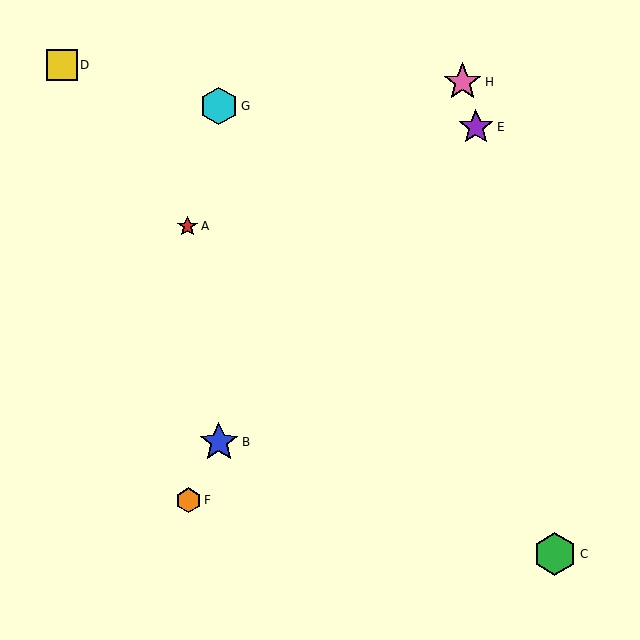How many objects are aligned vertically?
2 objects (B, G) are aligned vertically.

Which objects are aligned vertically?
Objects B, G are aligned vertically.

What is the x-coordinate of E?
Object E is at x≈476.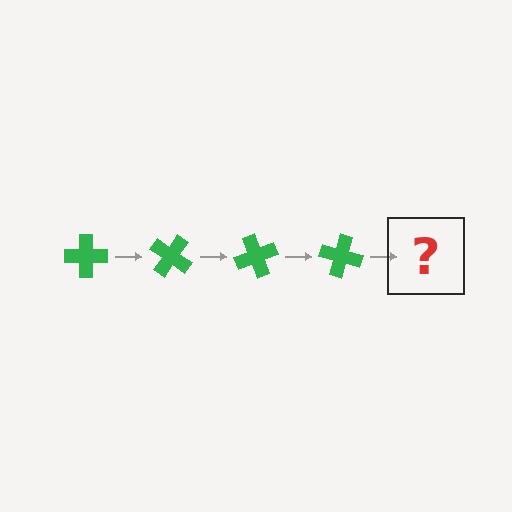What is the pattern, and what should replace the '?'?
The pattern is that the cross rotates 35 degrees each step. The '?' should be a green cross rotated 140 degrees.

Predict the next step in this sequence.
The next step is a green cross rotated 140 degrees.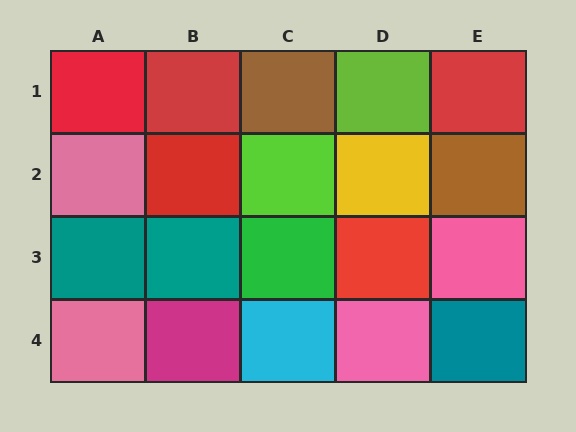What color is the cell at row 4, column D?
Pink.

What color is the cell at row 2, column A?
Pink.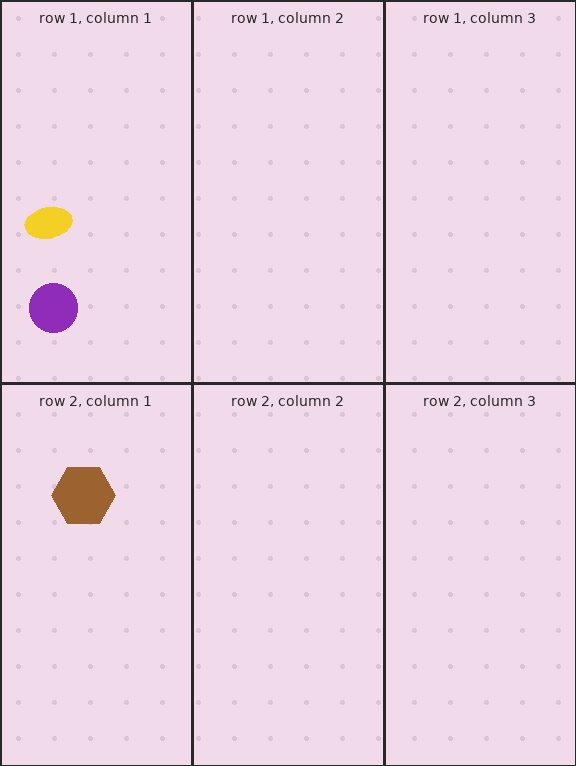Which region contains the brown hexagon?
The row 2, column 1 region.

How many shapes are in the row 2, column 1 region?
1.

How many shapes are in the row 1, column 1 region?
2.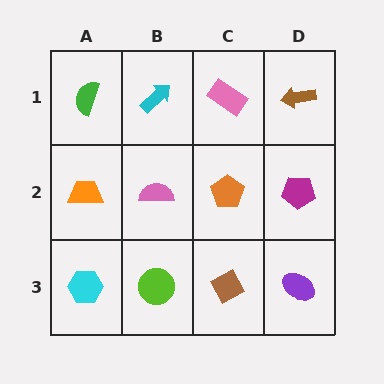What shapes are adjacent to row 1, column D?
A magenta pentagon (row 2, column D), a pink rectangle (row 1, column C).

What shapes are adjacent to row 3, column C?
An orange pentagon (row 2, column C), a lime circle (row 3, column B), a purple ellipse (row 3, column D).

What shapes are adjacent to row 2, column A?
A green semicircle (row 1, column A), a cyan hexagon (row 3, column A), a pink semicircle (row 2, column B).